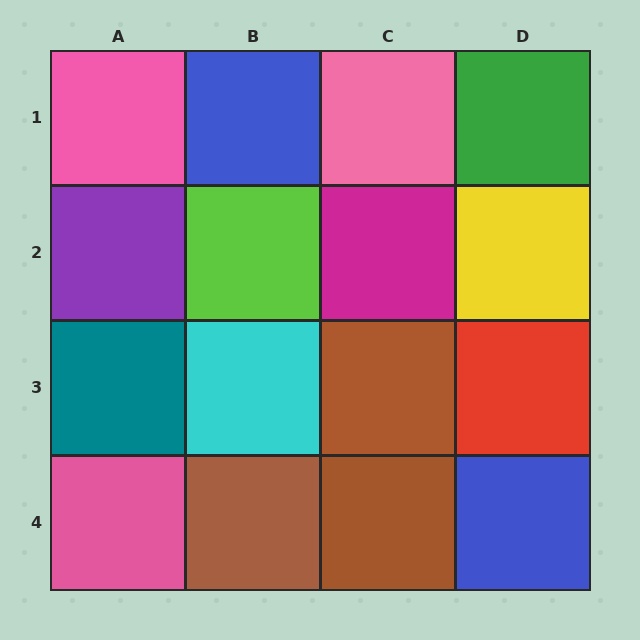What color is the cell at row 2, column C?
Magenta.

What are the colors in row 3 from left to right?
Teal, cyan, brown, red.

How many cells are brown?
3 cells are brown.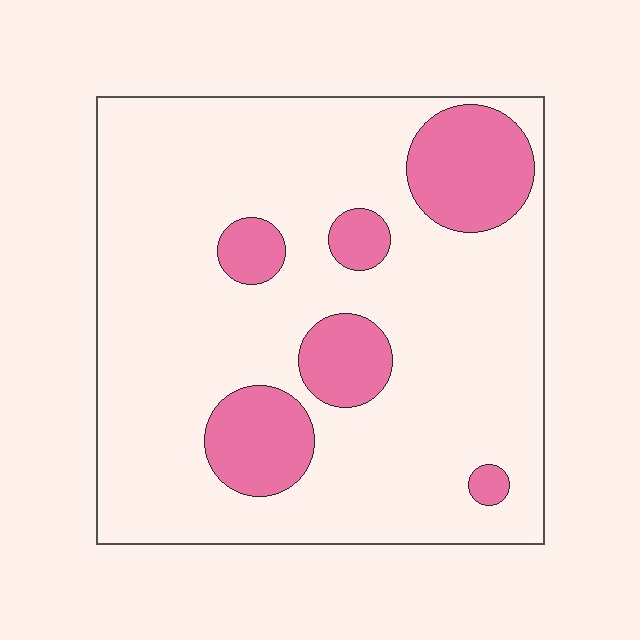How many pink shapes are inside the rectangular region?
6.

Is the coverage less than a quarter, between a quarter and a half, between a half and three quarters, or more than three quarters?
Less than a quarter.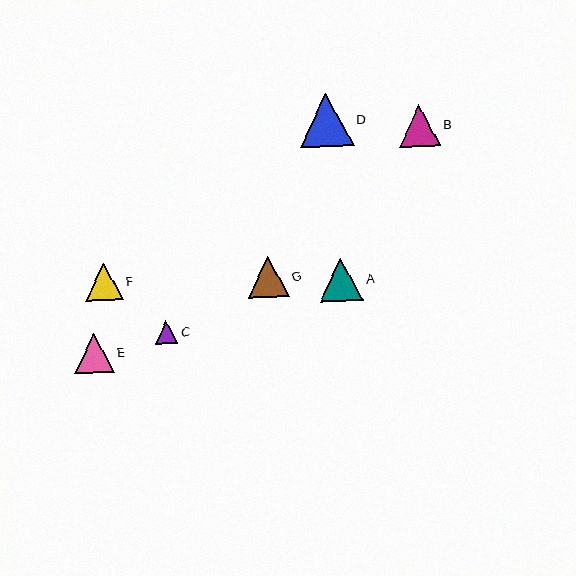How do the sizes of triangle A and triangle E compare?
Triangle A and triangle E are approximately the same size.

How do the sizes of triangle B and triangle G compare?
Triangle B and triangle G are approximately the same size.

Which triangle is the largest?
Triangle D is the largest with a size of approximately 54 pixels.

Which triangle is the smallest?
Triangle C is the smallest with a size of approximately 23 pixels.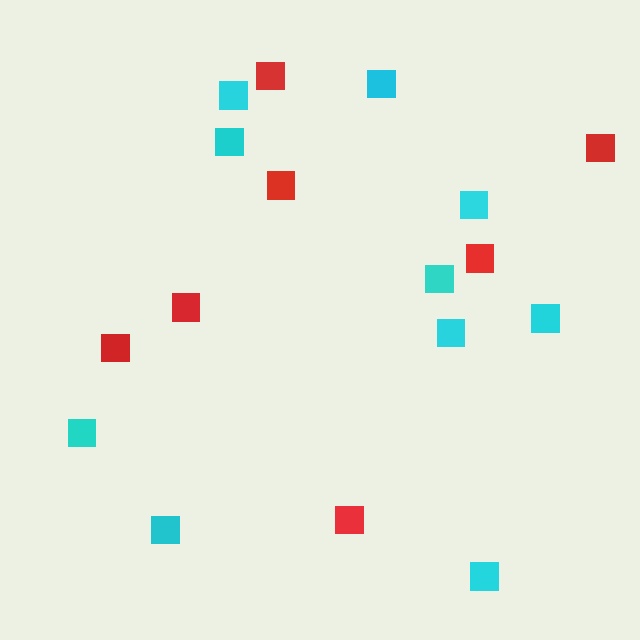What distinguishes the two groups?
There are 2 groups: one group of cyan squares (10) and one group of red squares (7).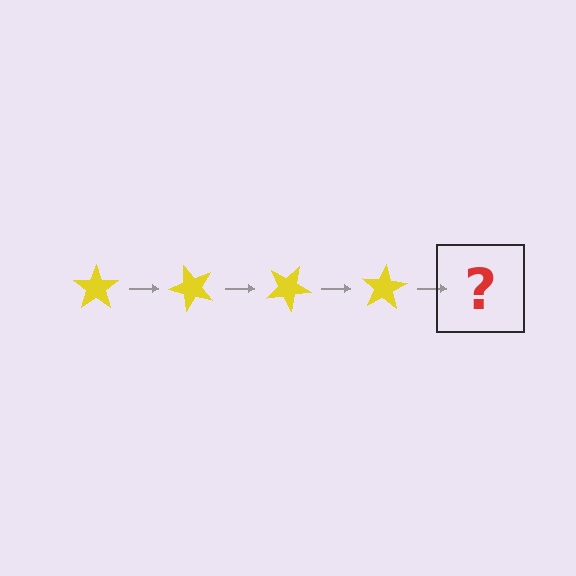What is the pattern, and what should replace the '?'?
The pattern is that the star rotates 50 degrees each step. The '?' should be a yellow star rotated 200 degrees.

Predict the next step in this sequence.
The next step is a yellow star rotated 200 degrees.